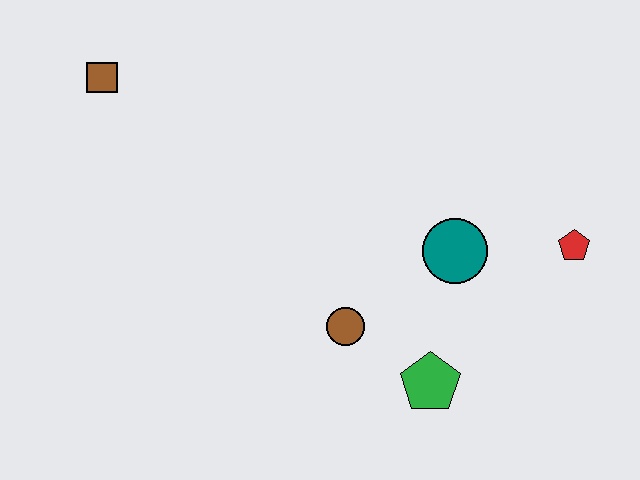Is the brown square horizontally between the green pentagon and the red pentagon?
No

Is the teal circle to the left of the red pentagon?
Yes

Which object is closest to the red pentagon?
The teal circle is closest to the red pentagon.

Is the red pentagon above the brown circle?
Yes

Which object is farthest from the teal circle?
The brown square is farthest from the teal circle.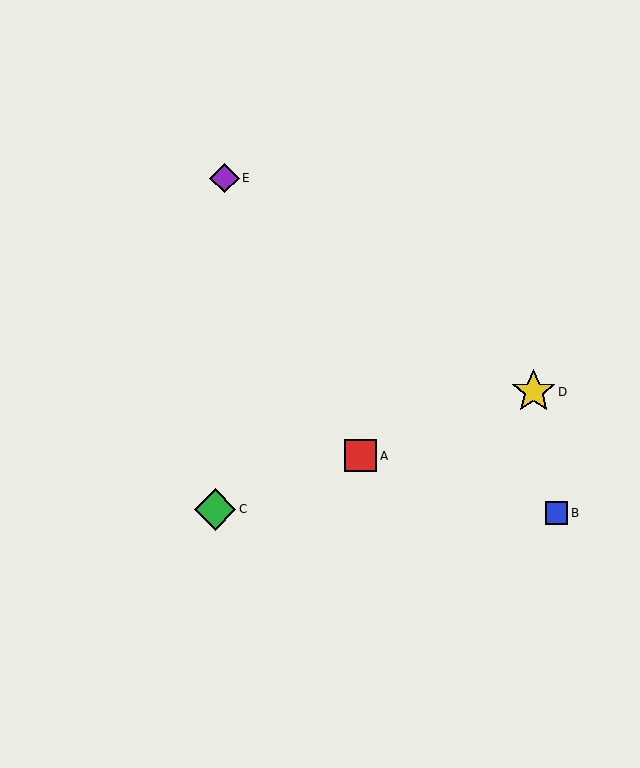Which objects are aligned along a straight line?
Objects A, C, D are aligned along a straight line.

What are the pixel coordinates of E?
Object E is at (225, 178).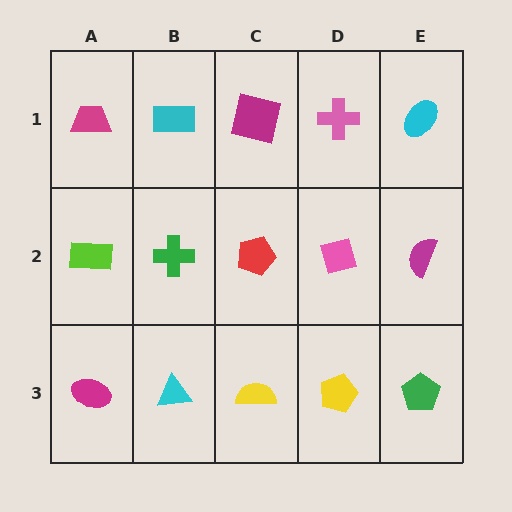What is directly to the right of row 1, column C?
A pink cross.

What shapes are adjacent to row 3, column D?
A pink diamond (row 2, column D), a yellow semicircle (row 3, column C), a green pentagon (row 3, column E).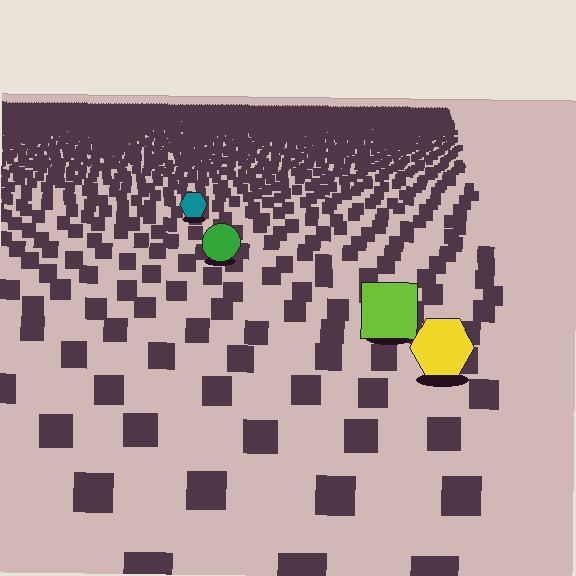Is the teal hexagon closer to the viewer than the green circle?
No. The green circle is closer — you can tell from the texture gradient: the ground texture is coarser near it.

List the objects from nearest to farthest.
From nearest to farthest: the yellow hexagon, the lime square, the green circle, the teal hexagon.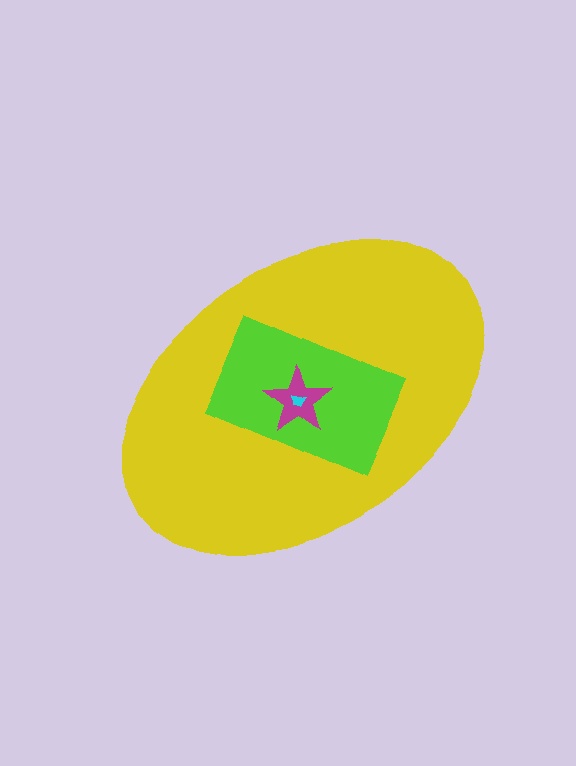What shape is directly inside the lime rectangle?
The magenta star.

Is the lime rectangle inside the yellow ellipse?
Yes.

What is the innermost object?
The cyan trapezoid.